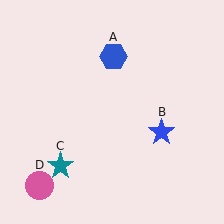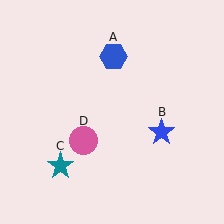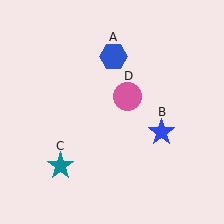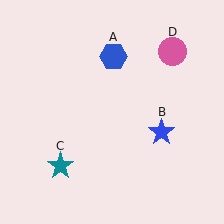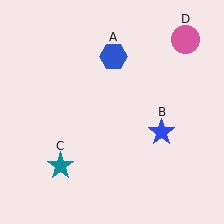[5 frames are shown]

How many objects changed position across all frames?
1 object changed position: pink circle (object D).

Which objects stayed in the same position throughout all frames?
Blue hexagon (object A) and blue star (object B) and teal star (object C) remained stationary.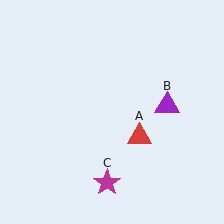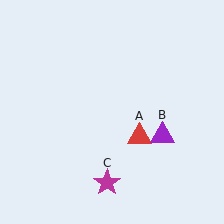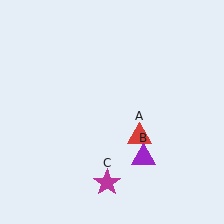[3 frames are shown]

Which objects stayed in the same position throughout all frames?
Red triangle (object A) and magenta star (object C) remained stationary.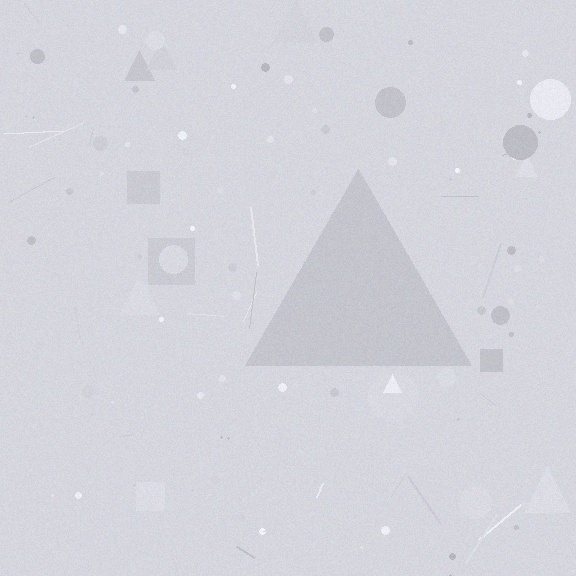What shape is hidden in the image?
A triangle is hidden in the image.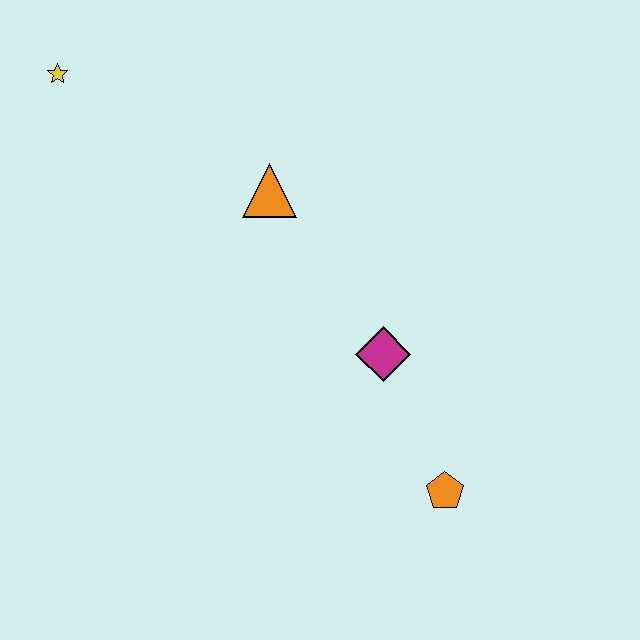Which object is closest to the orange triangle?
The magenta diamond is closest to the orange triangle.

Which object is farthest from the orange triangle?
The orange pentagon is farthest from the orange triangle.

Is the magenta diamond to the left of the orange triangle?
No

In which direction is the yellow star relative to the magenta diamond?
The yellow star is to the left of the magenta diamond.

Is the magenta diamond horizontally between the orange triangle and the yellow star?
No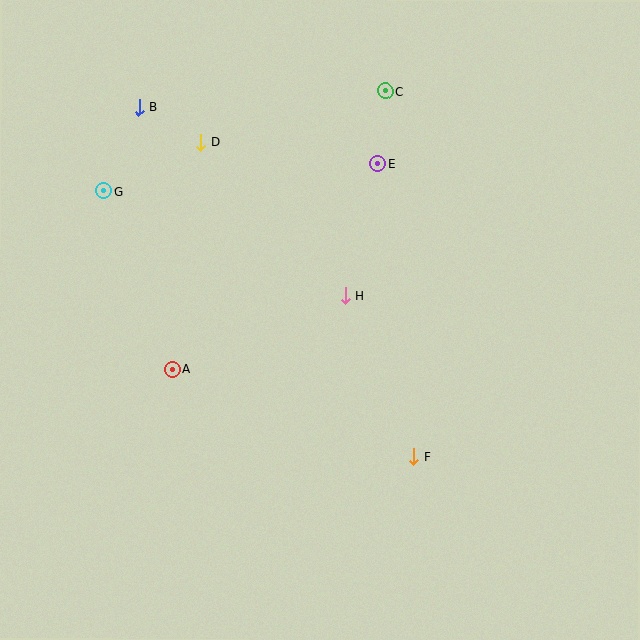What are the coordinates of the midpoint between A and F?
The midpoint between A and F is at (293, 413).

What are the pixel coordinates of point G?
Point G is at (104, 191).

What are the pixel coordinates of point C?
Point C is at (385, 91).